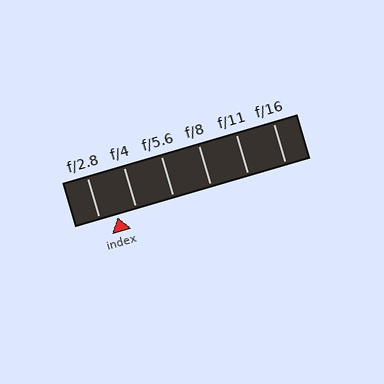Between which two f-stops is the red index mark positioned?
The index mark is between f/2.8 and f/4.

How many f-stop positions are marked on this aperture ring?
There are 6 f-stop positions marked.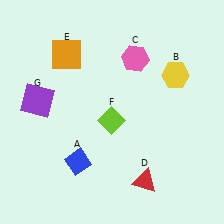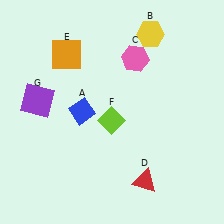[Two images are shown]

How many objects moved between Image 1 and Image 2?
2 objects moved between the two images.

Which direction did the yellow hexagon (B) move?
The yellow hexagon (B) moved up.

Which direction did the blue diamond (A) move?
The blue diamond (A) moved up.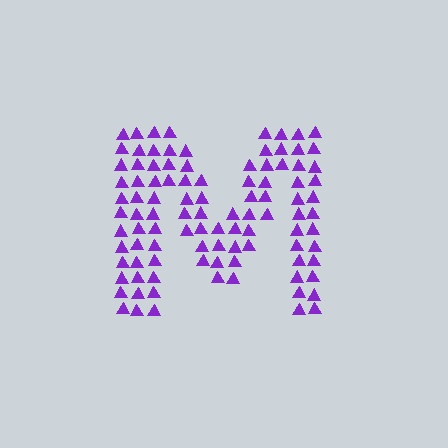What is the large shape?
The large shape is the letter M.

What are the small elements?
The small elements are triangles.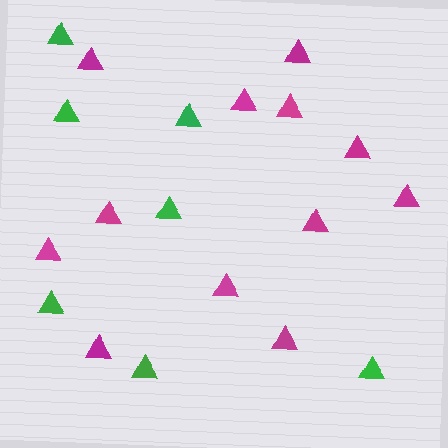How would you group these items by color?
There are 2 groups: one group of green triangles (7) and one group of magenta triangles (12).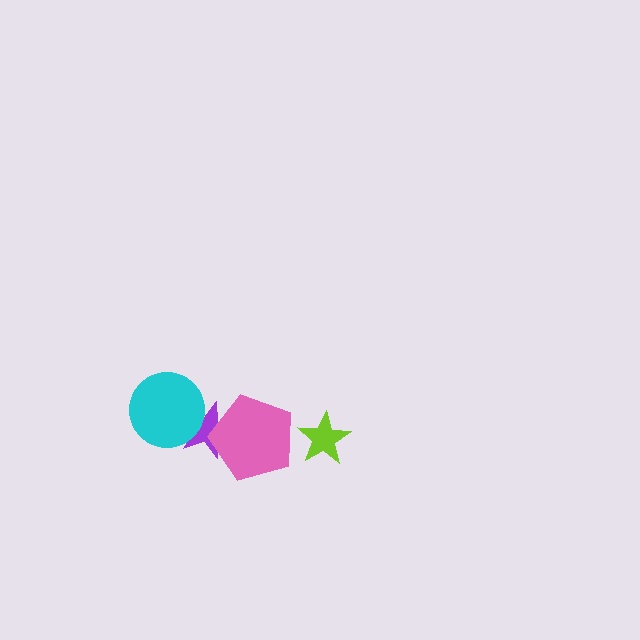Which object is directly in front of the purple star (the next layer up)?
The cyan circle is directly in front of the purple star.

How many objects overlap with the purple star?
2 objects overlap with the purple star.